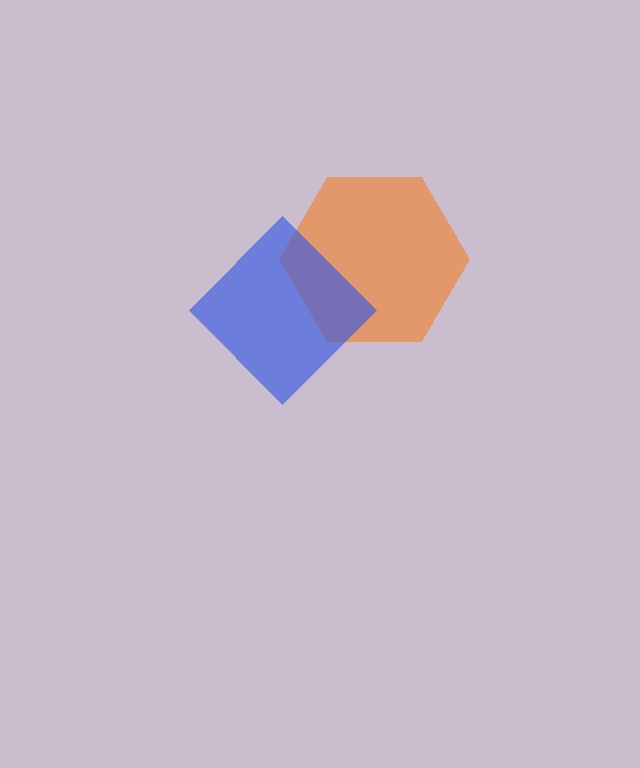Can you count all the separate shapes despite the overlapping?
Yes, there are 2 separate shapes.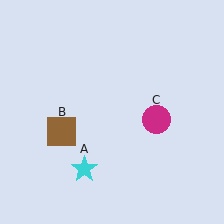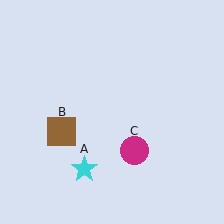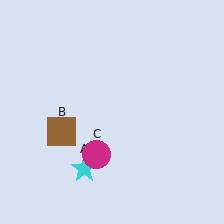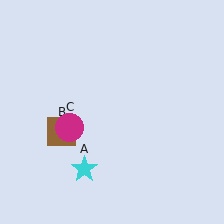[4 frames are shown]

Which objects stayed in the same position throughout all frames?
Cyan star (object A) and brown square (object B) remained stationary.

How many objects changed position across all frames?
1 object changed position: magenta circle (object C).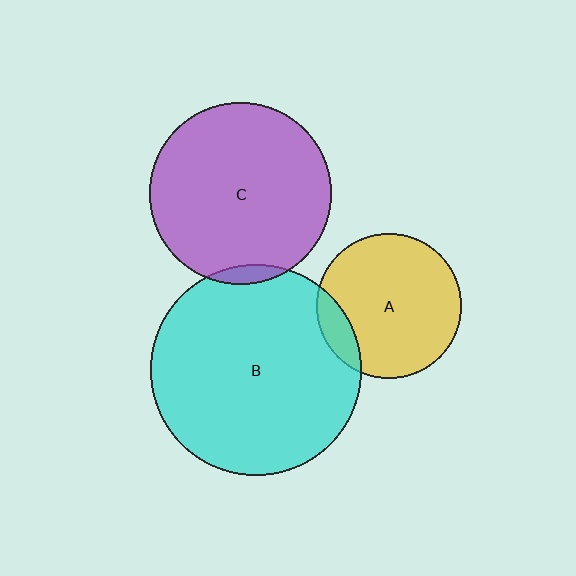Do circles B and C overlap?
Yes.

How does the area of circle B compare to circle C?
Approximately 1.4 times.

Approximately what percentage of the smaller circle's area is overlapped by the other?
Approximately 5%.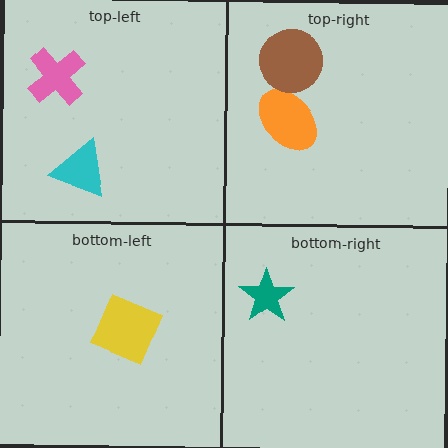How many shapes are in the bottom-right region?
1.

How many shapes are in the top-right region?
2.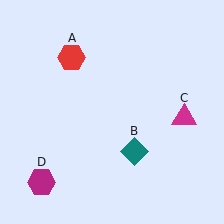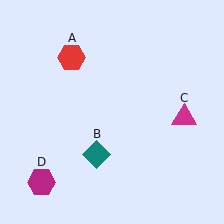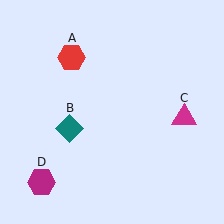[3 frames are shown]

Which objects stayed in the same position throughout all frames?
Red hexagon (object A) and magenta triangle (object C) and magenta hexagon (object D) remained stationary.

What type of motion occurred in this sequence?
The teal diamond (object B) rotated clockwise around the center of the scene.